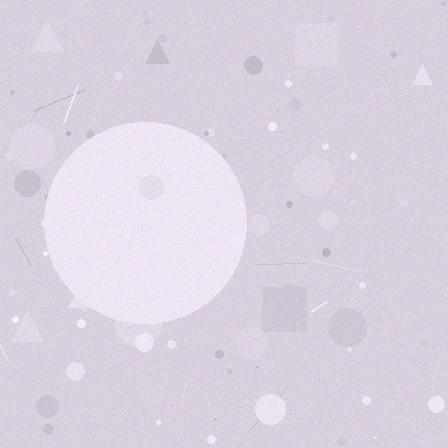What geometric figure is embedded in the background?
A circle is embedded in the background.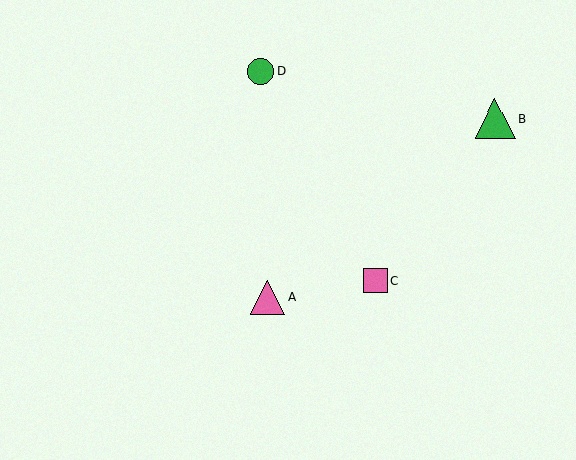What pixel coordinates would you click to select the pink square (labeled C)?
Click at (376, 280) to select the pink square C.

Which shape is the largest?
The green triangle (labeled B) is the largest.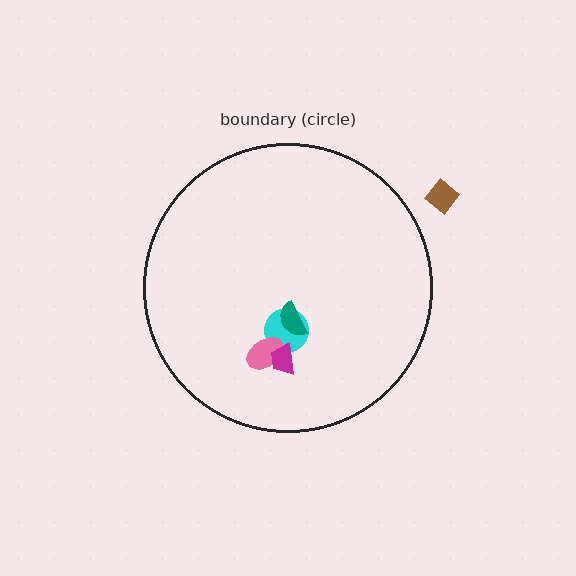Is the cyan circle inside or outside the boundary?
Inside.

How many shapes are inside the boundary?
4 inside, 1 outside.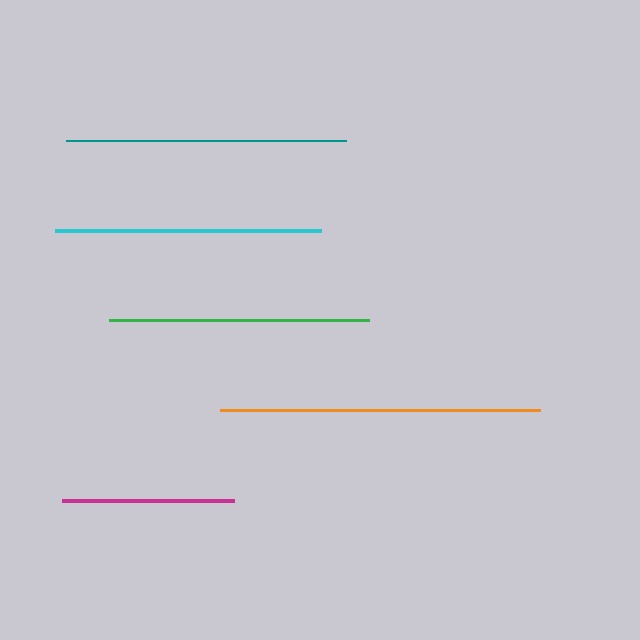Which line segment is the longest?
The orange line is the longest at approximately 320 pixels.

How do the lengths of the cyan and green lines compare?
The cyan and green lines are approximately the same length.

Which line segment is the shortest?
The magenta line is the shortest at approximately 172 pixels.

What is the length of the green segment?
The green segment is approximately 260 pixels long.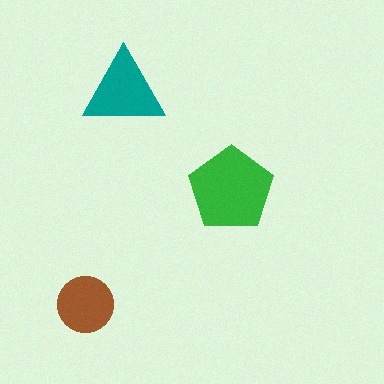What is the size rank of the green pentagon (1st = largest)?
1st.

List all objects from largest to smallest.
The green pentagon, the teal triangle, the brown circle.